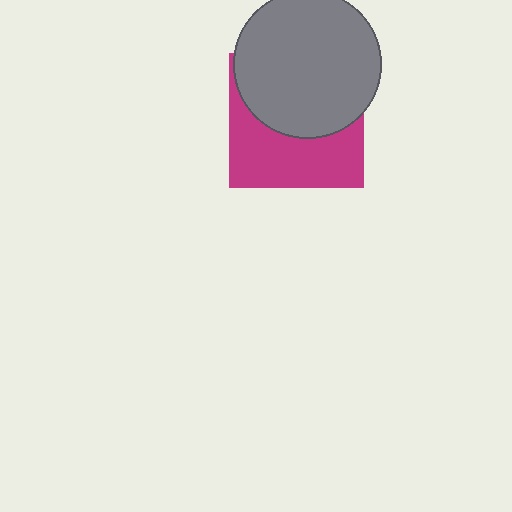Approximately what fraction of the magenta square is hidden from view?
Roughly 53% of the magenta square is hidden behind the gray circle.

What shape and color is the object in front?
The object in front is a gray circle.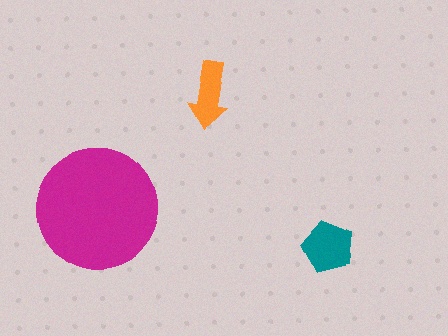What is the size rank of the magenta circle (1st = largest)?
1st.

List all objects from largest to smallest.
The magenta circle, the teal pentagon, the orange arrow.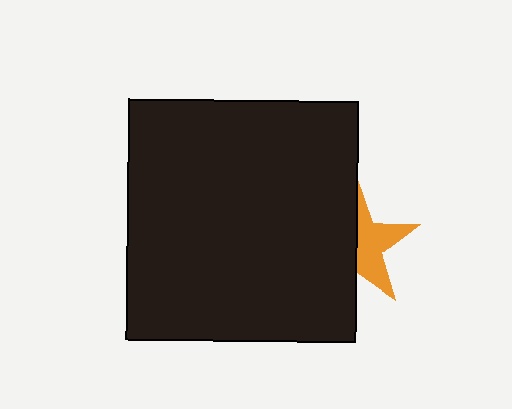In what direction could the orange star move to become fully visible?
The orange star could move right. That would shift it out from behind the black rectangle entirely.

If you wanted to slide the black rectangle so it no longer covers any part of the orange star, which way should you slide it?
Slide it left — that is the most direct way to separate the two shapes.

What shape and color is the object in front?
The object in front is a black rectangle.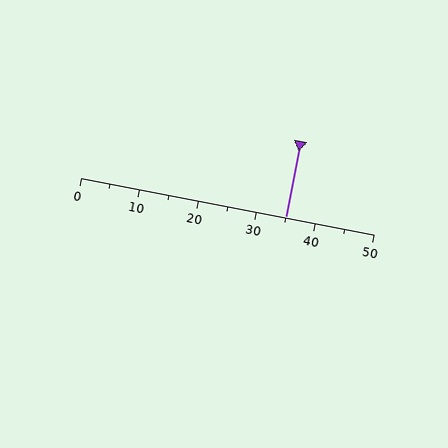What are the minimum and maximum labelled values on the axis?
The axis runs from 0 to 50.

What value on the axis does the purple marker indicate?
The marker indicates approximately 35.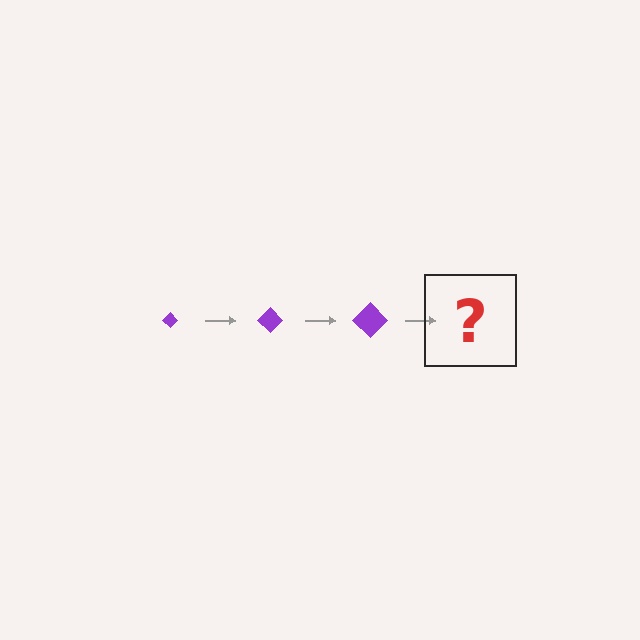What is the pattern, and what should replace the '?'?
The pattern is that the diamond gets progressively larger each step. The '?' should be a purple diamond, larger than the previous one.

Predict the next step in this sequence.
The next step is a purple diamond, larger than the previous one.